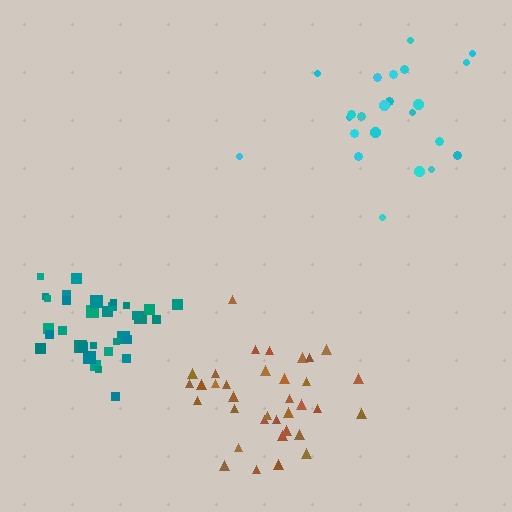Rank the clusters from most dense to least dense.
teal, brown, cyan.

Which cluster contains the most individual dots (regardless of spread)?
Brown (35).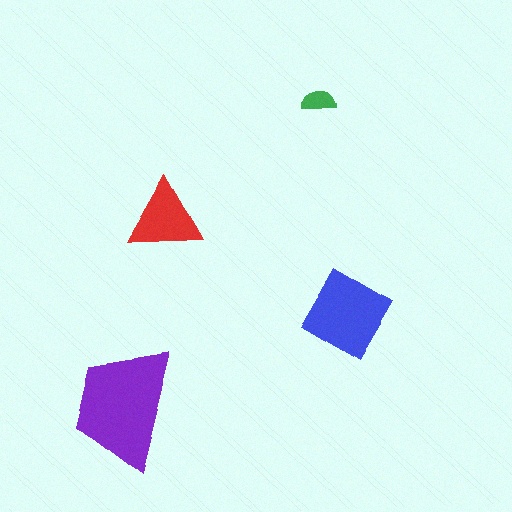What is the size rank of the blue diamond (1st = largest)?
2nd.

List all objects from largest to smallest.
The purple trapezoid, the blue diamond, the red triangle, the green semicircle.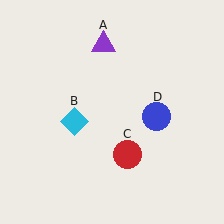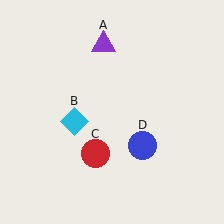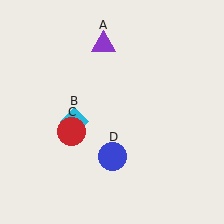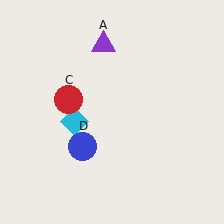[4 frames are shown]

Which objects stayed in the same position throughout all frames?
Purple triangle (object A) and cyan diamond (object B) remained stationary.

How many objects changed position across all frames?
2 objects changed position: red circle (object C), blue circle (object D).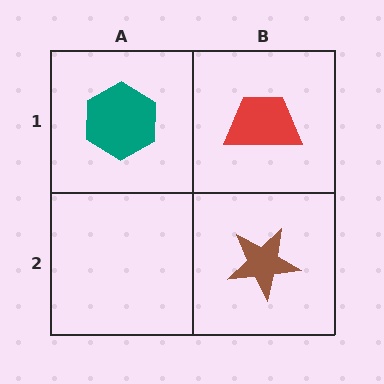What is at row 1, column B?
A red trapezoid.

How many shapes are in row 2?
1 shape.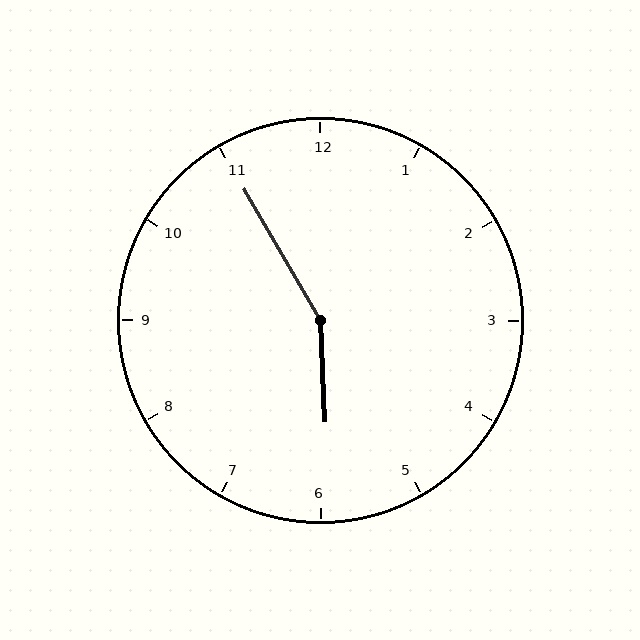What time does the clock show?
5:55.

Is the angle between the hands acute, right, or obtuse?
It is obtuse.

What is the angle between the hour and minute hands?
Approximately 152 degrees.